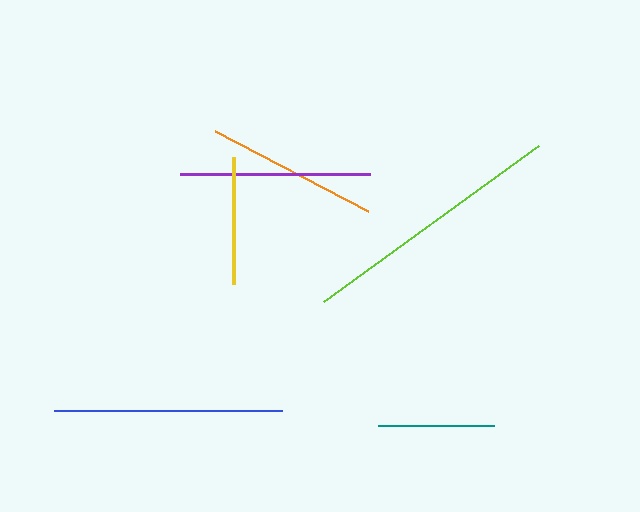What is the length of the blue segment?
The blue segment is approximately 228 pixels long.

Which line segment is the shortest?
The teal line is the shortest at approximately 116 pixels.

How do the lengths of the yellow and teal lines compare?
The yellow and teal lines are approximately the same length.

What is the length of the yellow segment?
The yellow segment is approximately 127 pixels long.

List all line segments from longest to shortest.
From longest to shortest: lime, blue, purple, orange, yellow, teal.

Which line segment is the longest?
The lime line is the longest at approximately 266 pixels.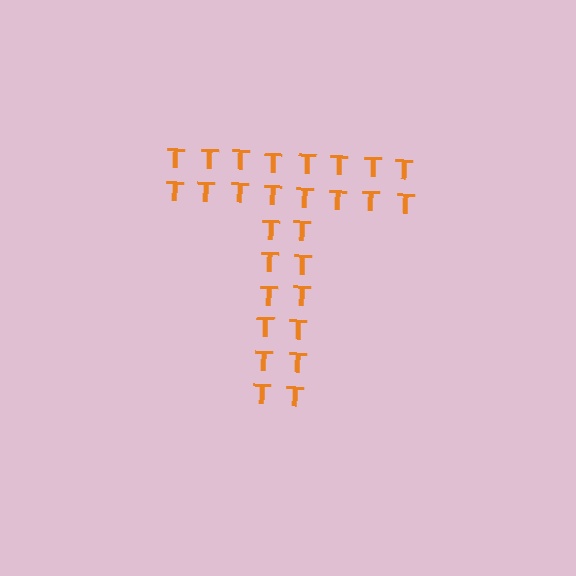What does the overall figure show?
The overall figure shows the letter T.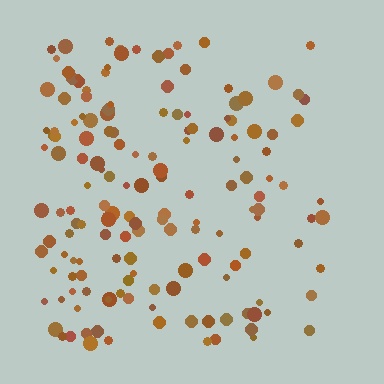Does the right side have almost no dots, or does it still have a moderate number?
Still a moderate number, just noticeably fewer than the left.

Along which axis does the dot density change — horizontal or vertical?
Horizontal.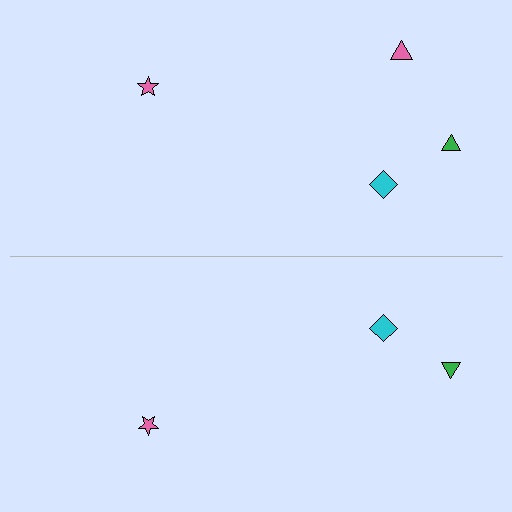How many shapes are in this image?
There are 7 shapes in this image.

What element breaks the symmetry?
A pink triangle is missing from the bottom side.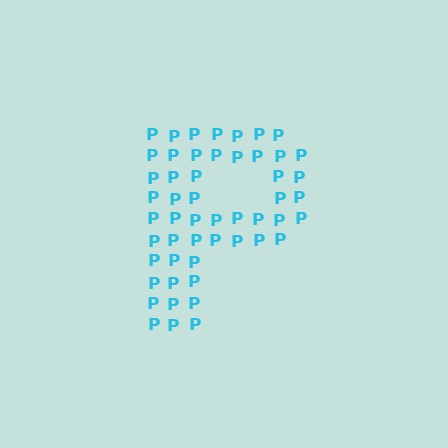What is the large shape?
The large shape is the letter P.